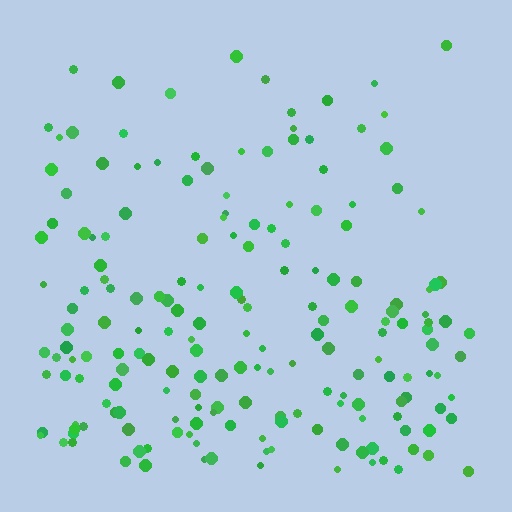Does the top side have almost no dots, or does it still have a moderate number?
Still a moderate number, just noticeably fewer than the bottom.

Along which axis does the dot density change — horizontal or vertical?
Vertical.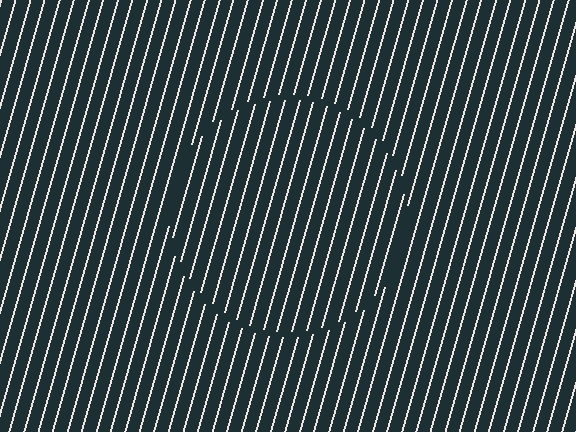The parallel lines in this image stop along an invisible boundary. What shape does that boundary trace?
An illusory circle. The interior of the shape contains the same grating, shifted by half a period — the contour is defined by the phase discontinuity where line-ends from the inner and outer gratings abut.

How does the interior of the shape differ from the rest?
The interior of the shape contains the same grating, shifted by half a period — the contour is defined by the phase discontinuity where line-ends from the inner and outer gratings abut.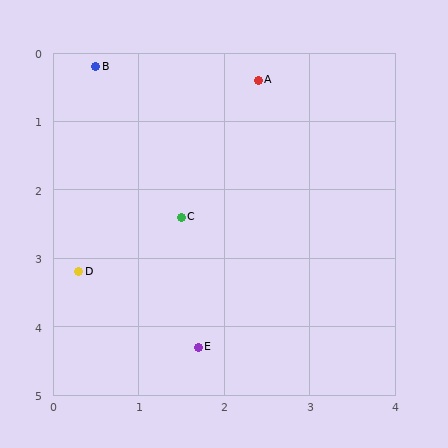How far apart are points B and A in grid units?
Points B and A are about 1.9 grid units apart.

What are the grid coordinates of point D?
Point D is at approximately (0.3, 3.2).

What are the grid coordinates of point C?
Point C is at approximately (1.5, 2.4).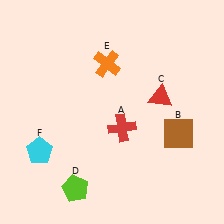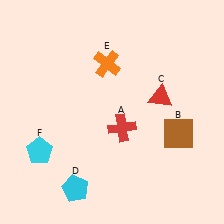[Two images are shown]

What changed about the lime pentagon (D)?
In Image 1, D is lime. In Image 2, it changed to cyan.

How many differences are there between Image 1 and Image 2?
There is 1 difference between the two images.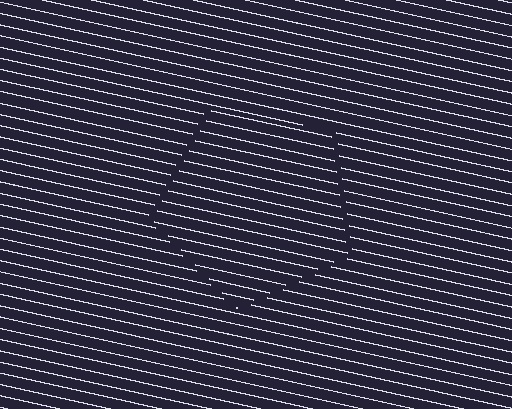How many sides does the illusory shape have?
5 sides — the line-ends trace a pentagon.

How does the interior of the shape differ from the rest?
The interior of the shape contains the same grating, shifted by half a period — the contour is defined by the phase discontinuity where line-ends from the inner and outer gratings abut.